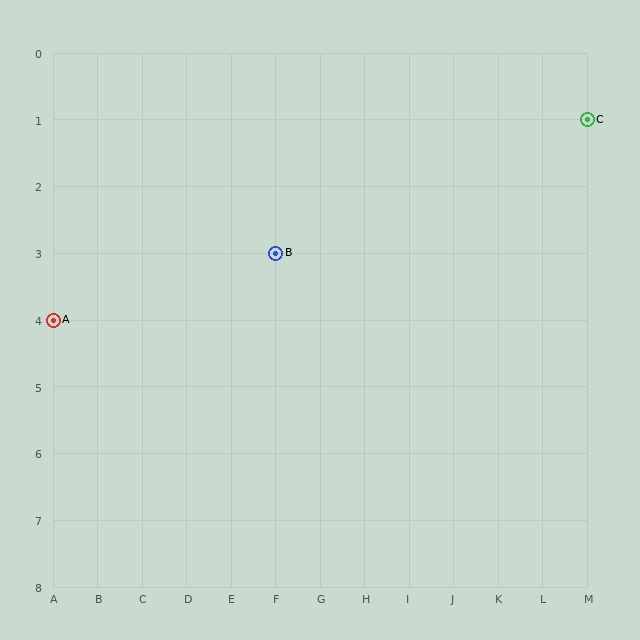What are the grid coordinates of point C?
Point C is at grid coordinates (M, 1).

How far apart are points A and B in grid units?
Points A and B are 5 columns and 1 row apart (about 5.1 grid units diagonally).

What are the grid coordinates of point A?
Point A is at grid coordinates (A, 4).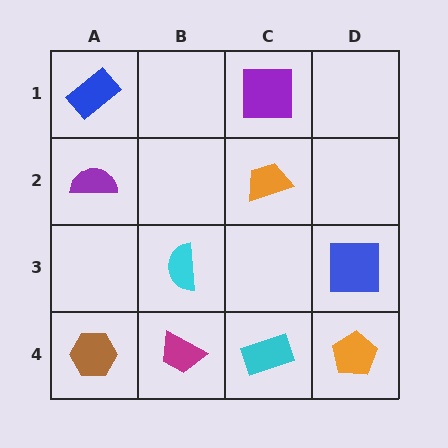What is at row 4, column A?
A brown hexagon.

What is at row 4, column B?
A magenta trapezoid.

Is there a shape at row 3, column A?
No, that cell is empty.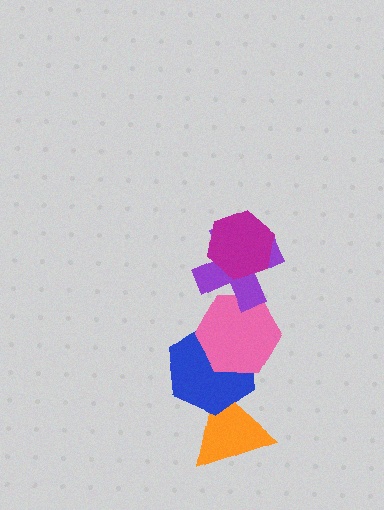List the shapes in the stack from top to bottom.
From top to bottom: the magenta hexagon, the purple cross, the pink hexagon, the blue hexagon, the orange triangle.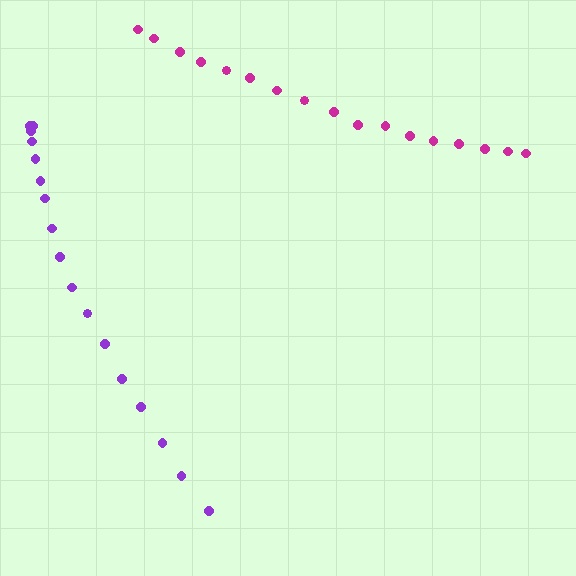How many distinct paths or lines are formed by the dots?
There are 2 distinct paths.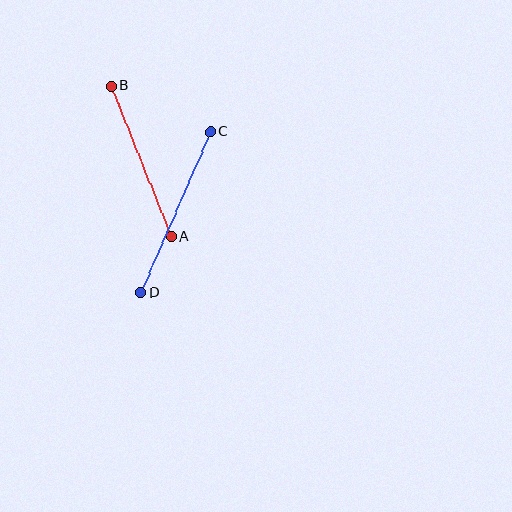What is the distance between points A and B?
The distance is approximately 162 pixels.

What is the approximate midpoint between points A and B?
The midpoint is at approximately (141, 161) pixels.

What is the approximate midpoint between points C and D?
The midpoint is at approximately (176, 212) pixels.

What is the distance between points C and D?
The distance is approximately 175 pixels.